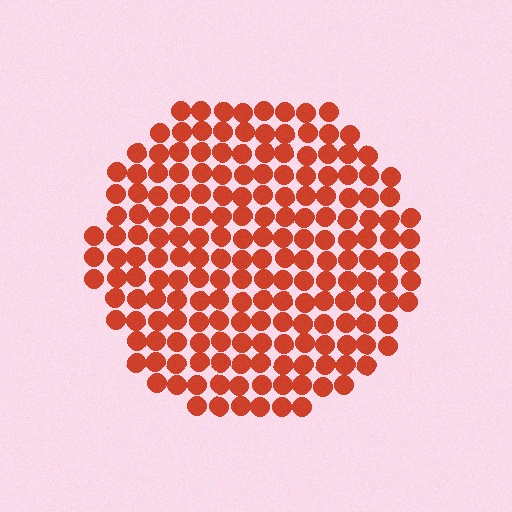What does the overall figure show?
The overall figure shows a circle.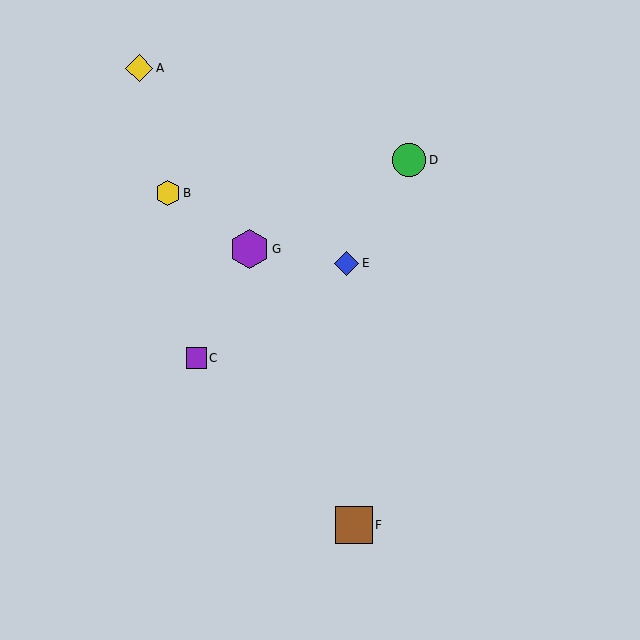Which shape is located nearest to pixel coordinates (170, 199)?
The yellow hexagon (labeled B) at (168, 193) is nearest to that location.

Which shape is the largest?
The purple hexagon (labeled G) is the largest.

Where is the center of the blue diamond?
The center of the blue diamond is at (347, 263).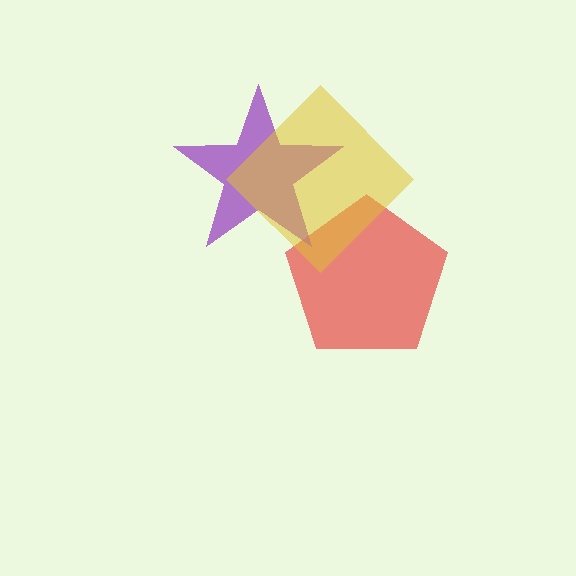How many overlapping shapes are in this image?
There are 3 overlapping shapes in the image.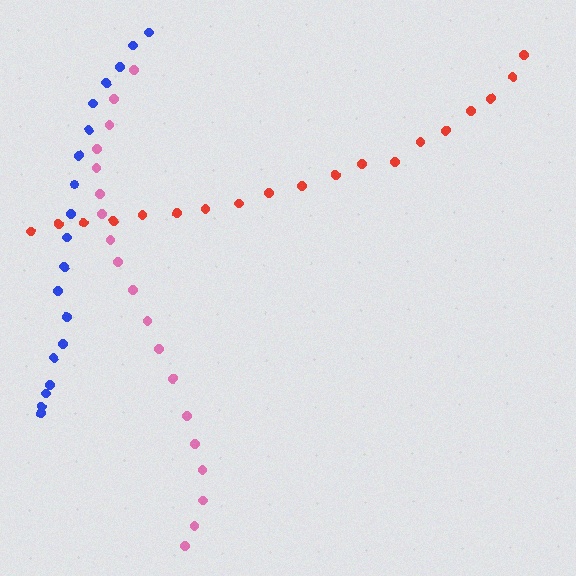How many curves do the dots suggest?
There are 3 distinct paths.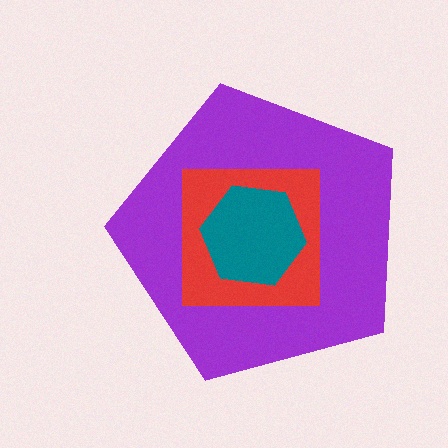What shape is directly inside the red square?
The teal hexagon.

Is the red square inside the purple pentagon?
Yes.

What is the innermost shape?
The teal hexagon.